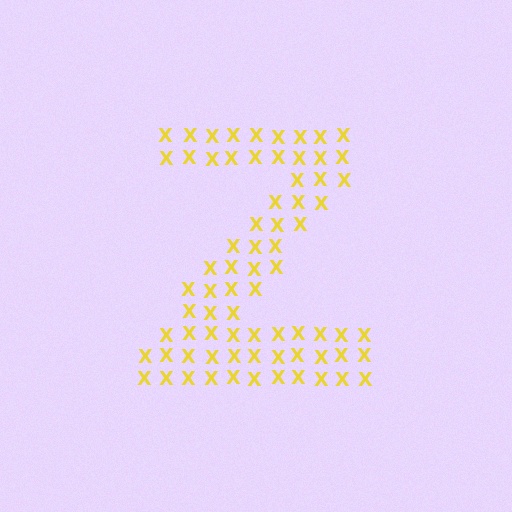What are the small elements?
The small elements are letter X's.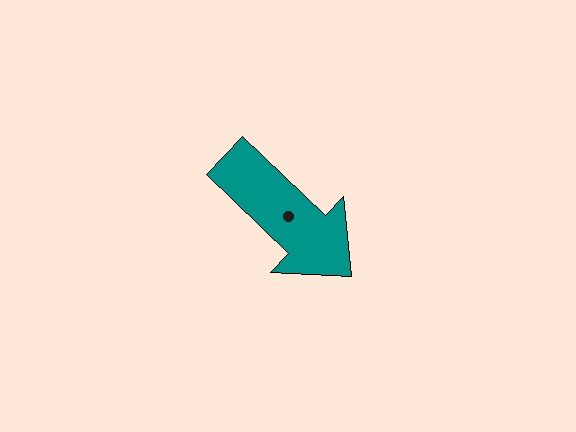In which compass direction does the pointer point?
Southeast.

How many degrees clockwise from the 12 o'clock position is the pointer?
Approximately 134 degrees.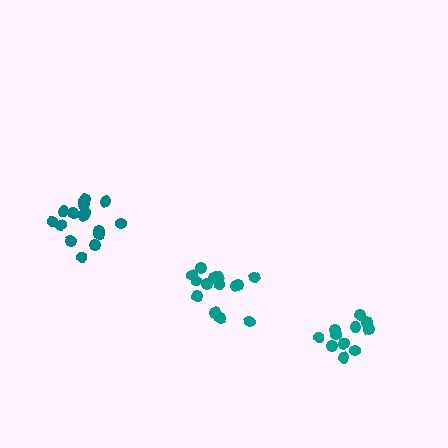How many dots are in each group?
Group 1: 14 dots, Group 2: 11 dots, Group 3: 16 dots (41 total).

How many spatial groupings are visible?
There are 3 spatial groupings.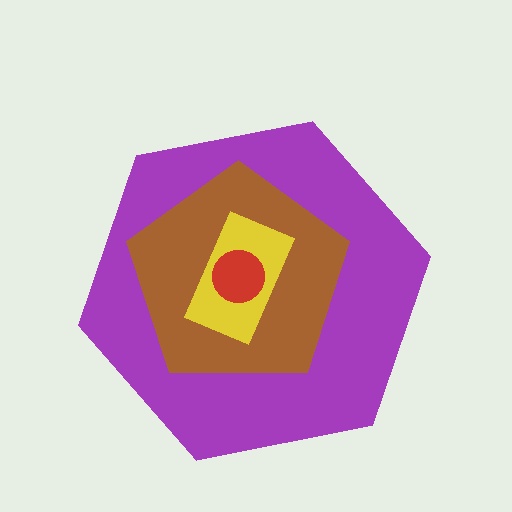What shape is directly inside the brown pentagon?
The yellow rectangle.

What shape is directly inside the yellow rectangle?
The red circle.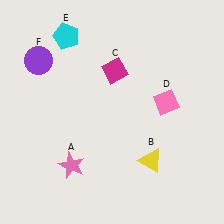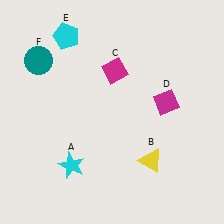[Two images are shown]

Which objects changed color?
A changed from pink to cyan. D changed from pink to magenta. F changed from purple to teal.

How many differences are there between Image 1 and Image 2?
There are 3 differences between the two images.